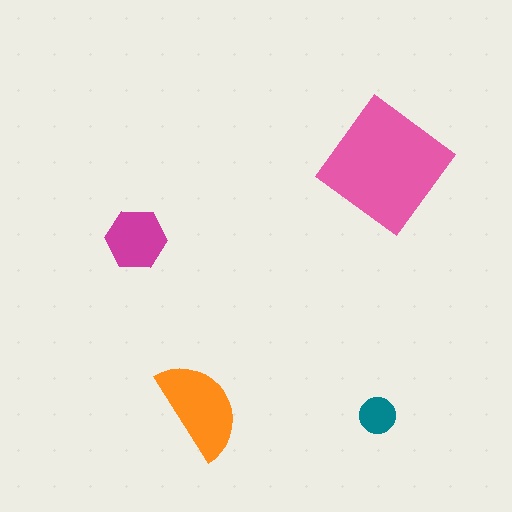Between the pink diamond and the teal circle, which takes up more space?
The pink diamond.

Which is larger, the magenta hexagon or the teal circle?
The magenta hexagon.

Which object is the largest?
The pink diamond.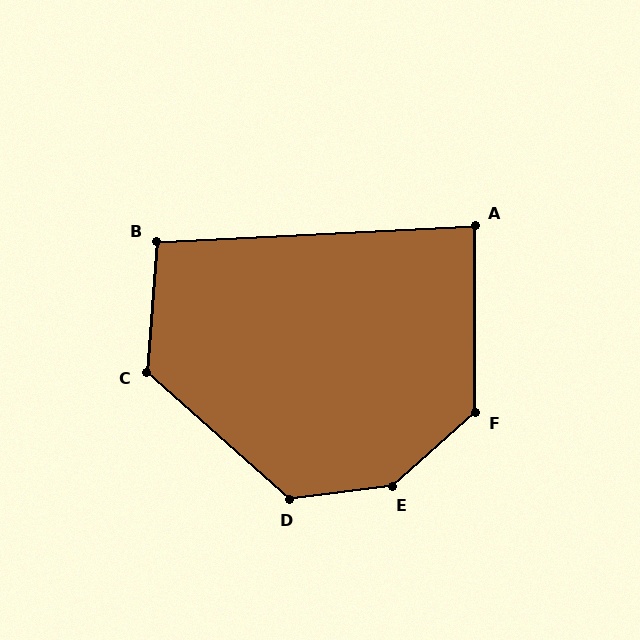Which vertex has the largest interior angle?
E, at approximately 146 degrees.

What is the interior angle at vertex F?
Approximately 131 degrees (obtuse).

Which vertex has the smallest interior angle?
A, at approximately 87 degrees.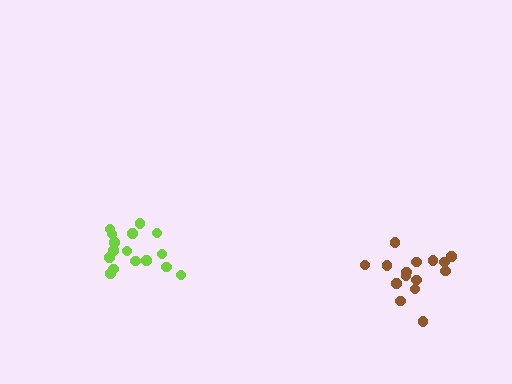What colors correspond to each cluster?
The clusters are colored: brown, lime.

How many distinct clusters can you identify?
There are 2 distinct clusters.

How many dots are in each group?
Group 1: 15 dots, Group 2: 16 dots (31 total).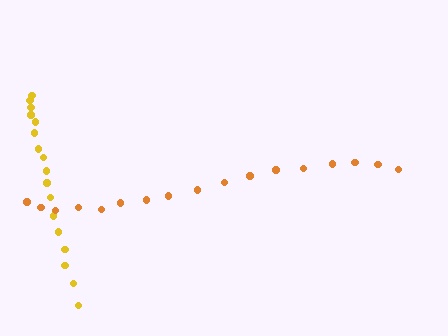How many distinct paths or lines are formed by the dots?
There are 2 distinct paths.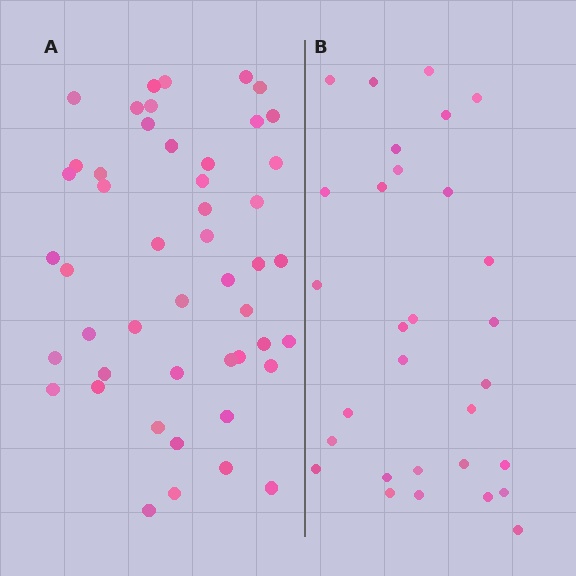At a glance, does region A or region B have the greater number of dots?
Region A (the left region) has more dots.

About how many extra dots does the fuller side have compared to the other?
Region A has approximately 20 more dots than region B.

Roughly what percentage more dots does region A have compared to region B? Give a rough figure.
About 60% more.